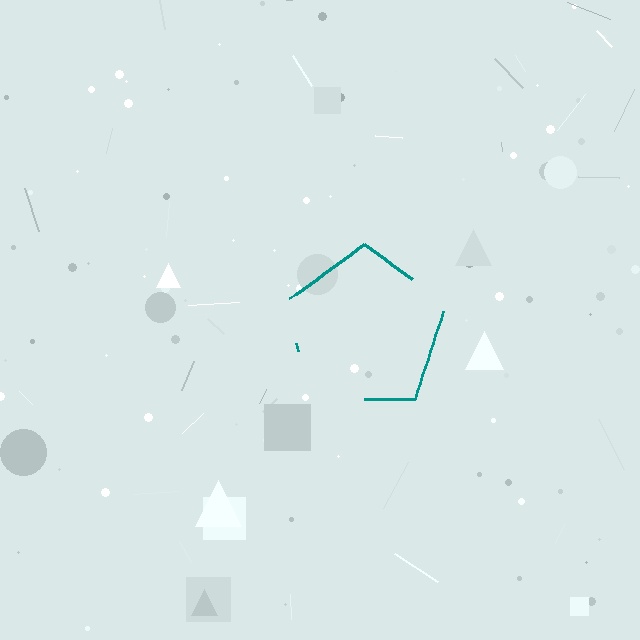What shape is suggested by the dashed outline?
The dashed outline suggests a pentagon.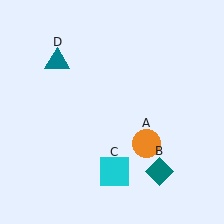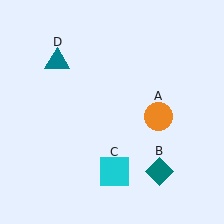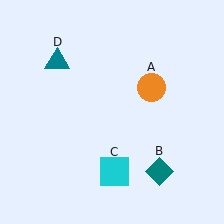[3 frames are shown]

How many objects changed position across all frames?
1 object changed position: orange circle (object A).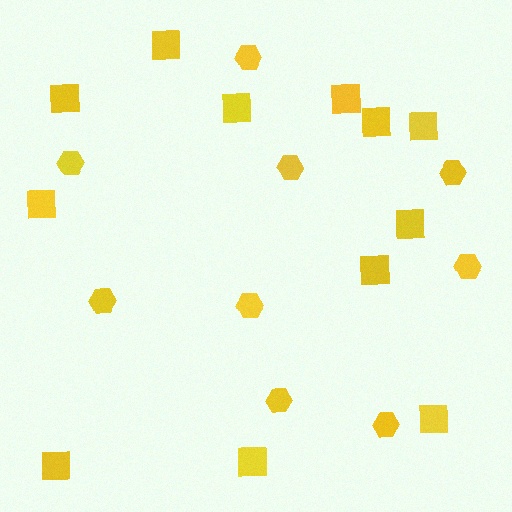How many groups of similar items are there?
There are 2 groups: one group of hexagons (9) and one group of squares (12).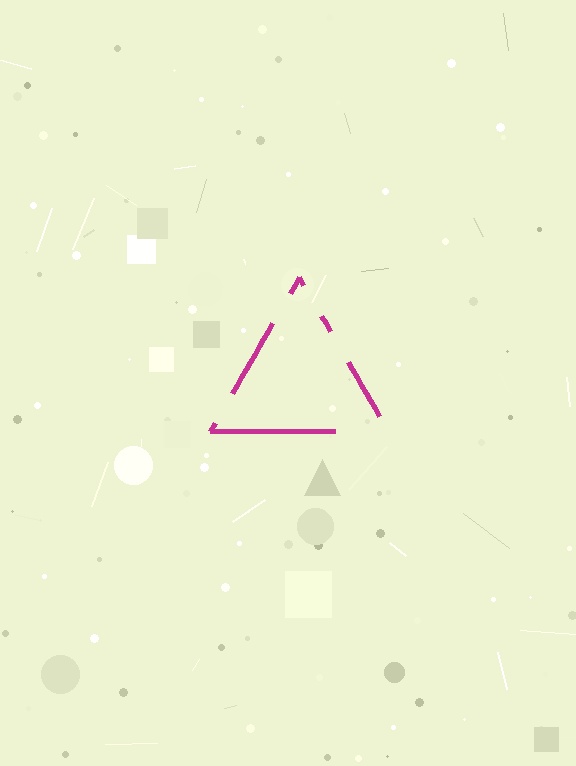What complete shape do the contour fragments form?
The contour fragments form a triangle.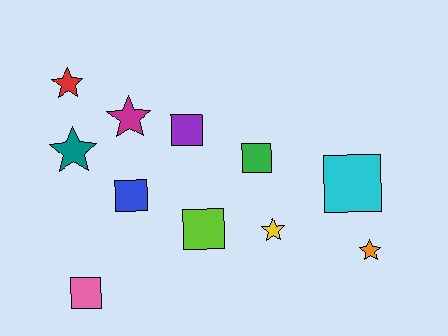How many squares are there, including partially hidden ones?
There are 6 squares.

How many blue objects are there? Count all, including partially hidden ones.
There is 1 blue object.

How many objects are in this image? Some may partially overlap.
There are 11 objects.